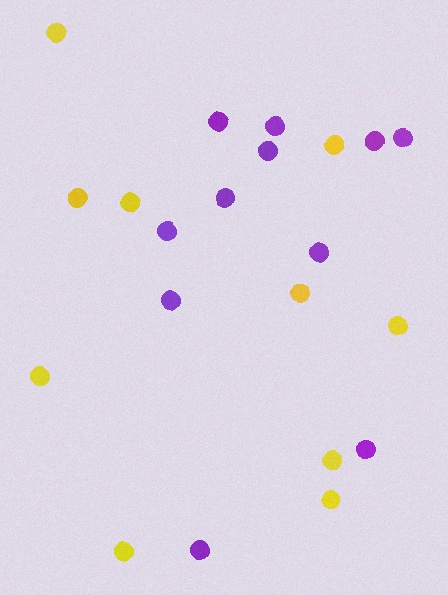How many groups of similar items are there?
There are 2 groups: one group of purple circles (11) and one group of yellow circles (10).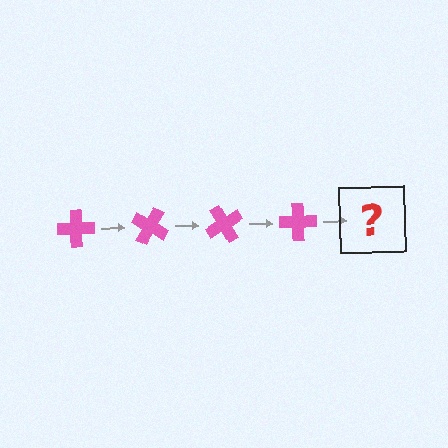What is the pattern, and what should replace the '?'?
The pattern is that the cross rotates 30 degrees each step. The '?' should be a pink cross rotated 120 degrees.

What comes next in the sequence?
The next element should be a pink cross rotated 120 degrees.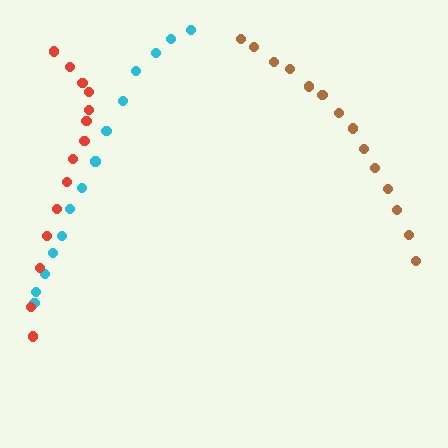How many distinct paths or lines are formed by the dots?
There are 3 distinct paths.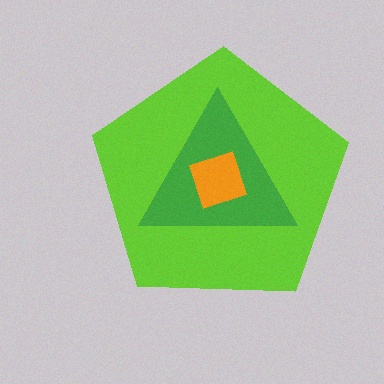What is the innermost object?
The orange square.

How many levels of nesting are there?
3.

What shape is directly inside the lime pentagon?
The green triangle.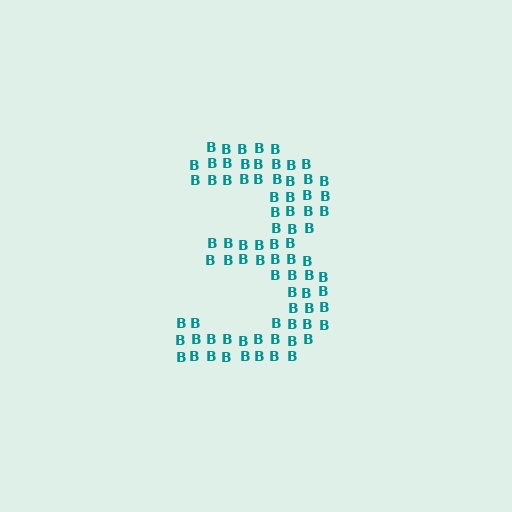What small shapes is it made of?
It is made of small letter B's.